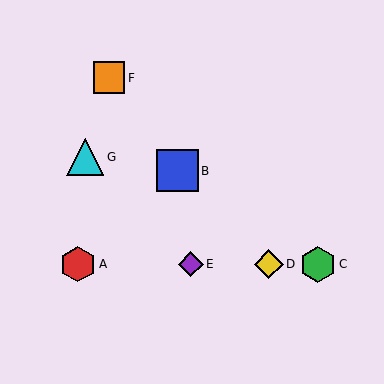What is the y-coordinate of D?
Object D is at y≈264.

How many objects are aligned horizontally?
4 objects (A, C, D, E) are aligned horizontally.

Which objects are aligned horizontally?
Objects A, C, D, E are aligned horizontally.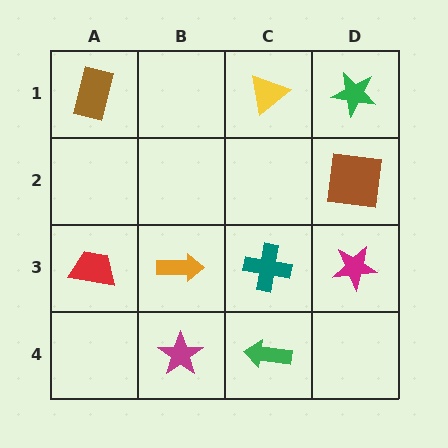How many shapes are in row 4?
2 shapes.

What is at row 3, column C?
A teal cross.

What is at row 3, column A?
A red trapezoid.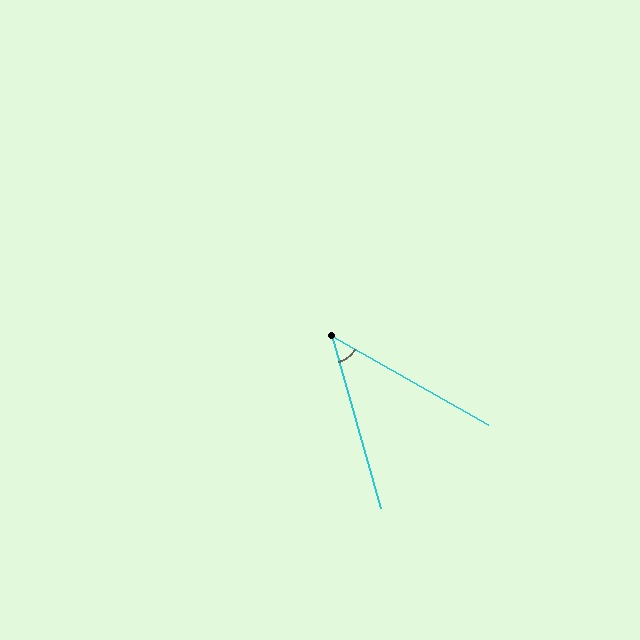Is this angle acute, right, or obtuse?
It is acute.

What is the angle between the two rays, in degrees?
Approximately 45 degrees.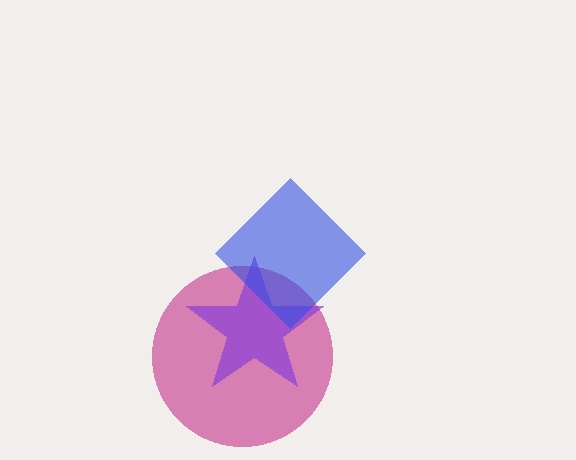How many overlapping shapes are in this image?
There are 3 overlapping shapes in the image.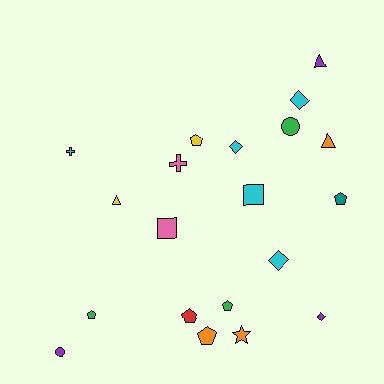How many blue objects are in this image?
There are no blue objects.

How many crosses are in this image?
There are 2 crosses.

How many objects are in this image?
There are 20 objects.